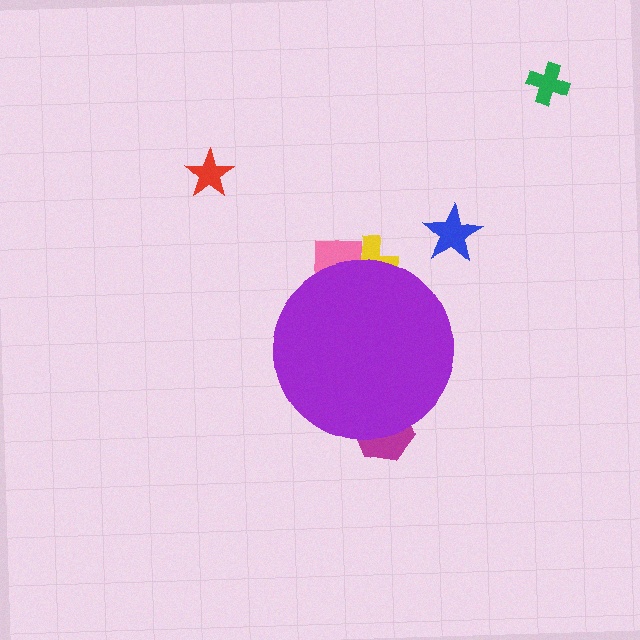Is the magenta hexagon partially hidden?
Yes, the magenta hexagon is partially hidden behind the purple circle.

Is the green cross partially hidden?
No, the green cross is fully visible.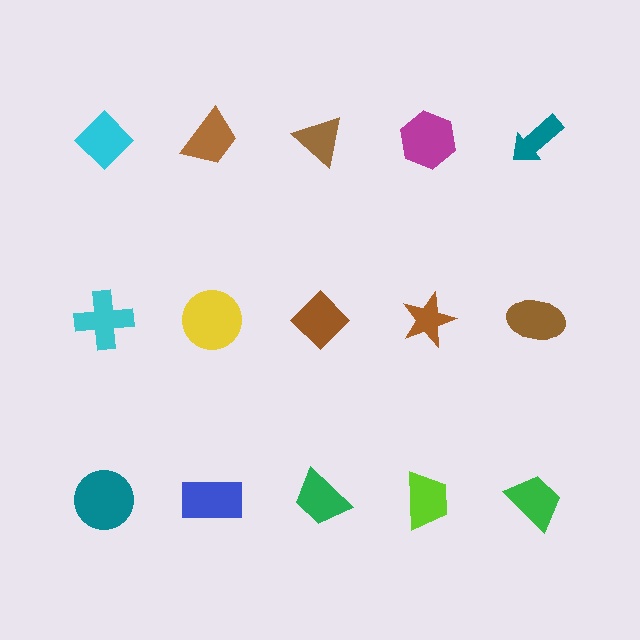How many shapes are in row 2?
5 shapes.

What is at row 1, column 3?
A brown triangle.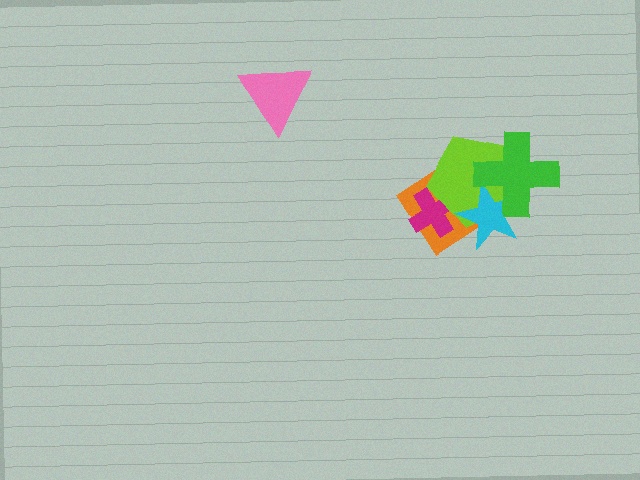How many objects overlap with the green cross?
2 objects overlap with the green cross.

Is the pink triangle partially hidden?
No, no other shape covers it.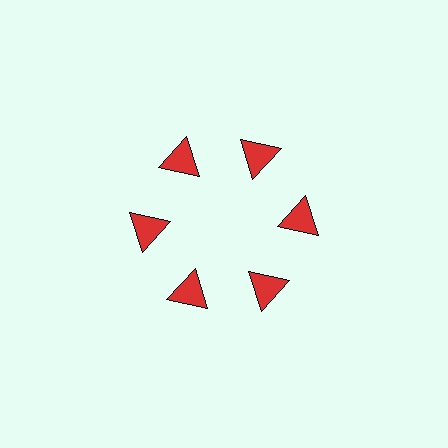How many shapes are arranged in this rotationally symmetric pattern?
There are 6 shapes, arranged in 6 groups of 1.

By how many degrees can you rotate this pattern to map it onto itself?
The pattern maps onto itself every 60 degrees of rotation.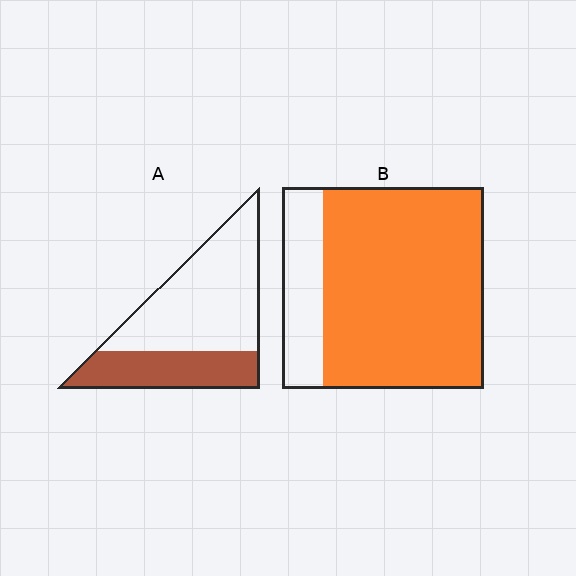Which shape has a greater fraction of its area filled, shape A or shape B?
Shape B.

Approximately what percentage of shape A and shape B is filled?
A is approximately 35% and B is approximately 80%.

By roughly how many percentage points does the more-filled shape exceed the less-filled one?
By roughly 45 percentage points (B over A).